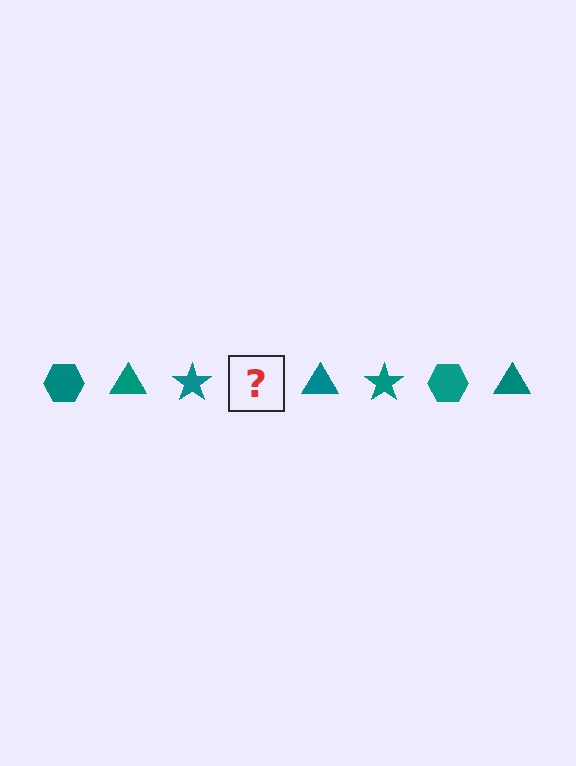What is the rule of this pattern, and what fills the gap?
The rule is that the pattern cycles through hexagon, triangle, star shapes in teal. The gap should be filled with a teal hexagon.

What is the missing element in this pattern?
The missing element is a teal hexagon.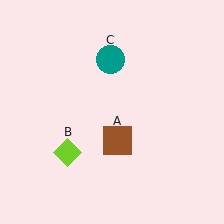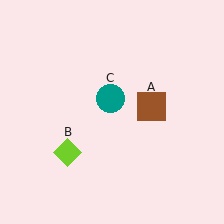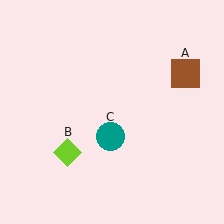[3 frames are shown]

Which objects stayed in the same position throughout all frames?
Lime diamond (object B) remained stationary.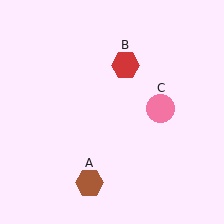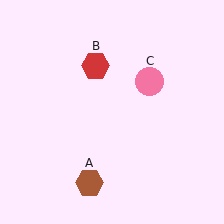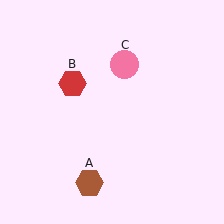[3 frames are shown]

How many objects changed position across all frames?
2 objects changed position: red hexagon (object B), pink circle (object C).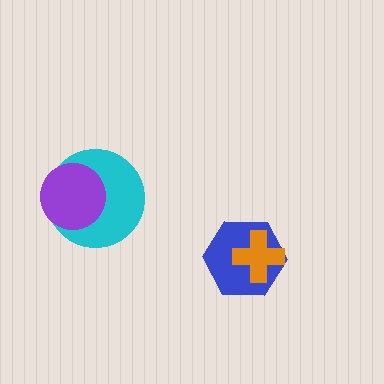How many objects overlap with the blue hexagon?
1 object overlaps with the blue hexagon.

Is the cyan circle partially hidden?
Yes, it is partially covered by another shape.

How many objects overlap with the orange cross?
1 object overlaps with the orange cross.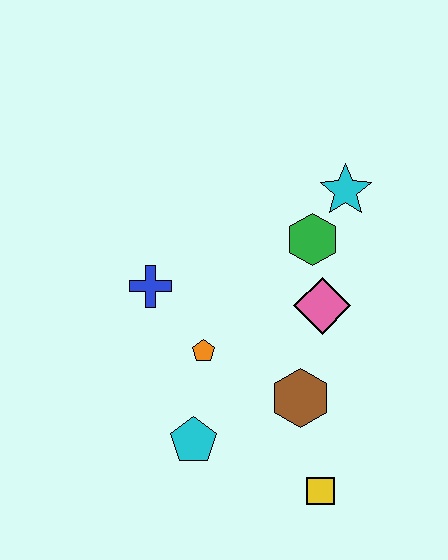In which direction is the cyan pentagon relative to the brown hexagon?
The cyan pentagon is to the left of the brown hexagon.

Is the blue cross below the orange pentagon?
No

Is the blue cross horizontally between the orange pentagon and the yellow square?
No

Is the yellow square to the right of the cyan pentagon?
Yes